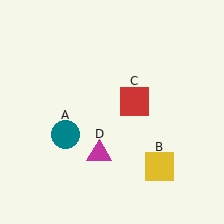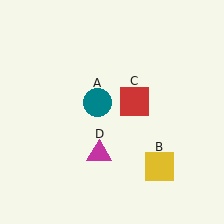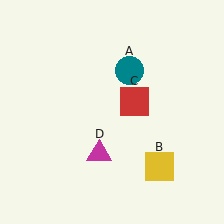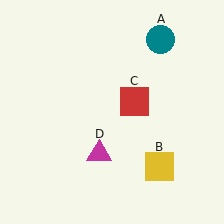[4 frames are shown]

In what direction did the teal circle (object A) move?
The teal circle (object A) moved up and to the right.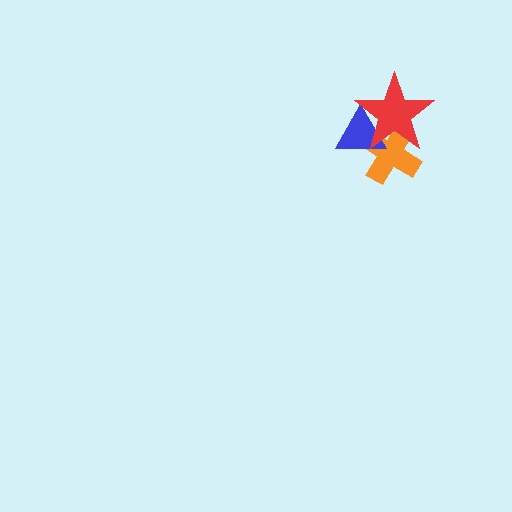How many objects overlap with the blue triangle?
2 objects overlap with the blue triangle.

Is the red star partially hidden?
No, no other shape covers it.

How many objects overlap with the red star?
2 objects overlap with the red star.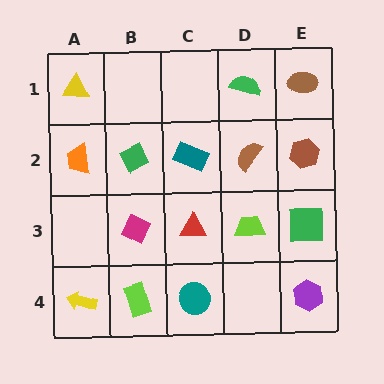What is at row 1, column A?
A yellow triangle.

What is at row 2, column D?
A brown semicircle.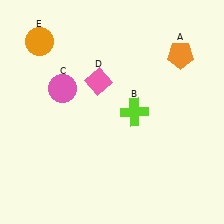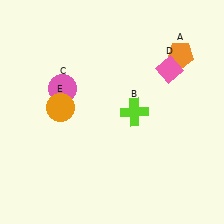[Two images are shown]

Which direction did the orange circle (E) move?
The orange circle (E) moved down.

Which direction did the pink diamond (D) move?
The pink diamond (D) moved right.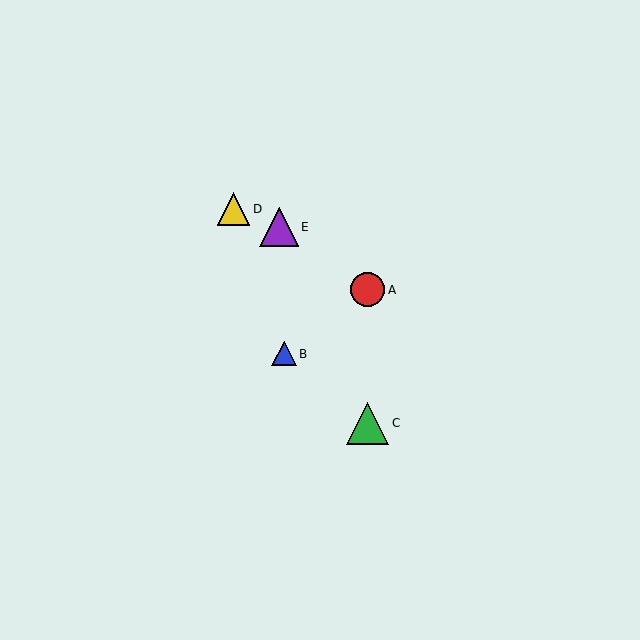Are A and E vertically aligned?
No, A is at x≈368 and E is at x≈279.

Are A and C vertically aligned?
Yes, both are at x≈368.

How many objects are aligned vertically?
2 objects (A, C) are aligned vertically.